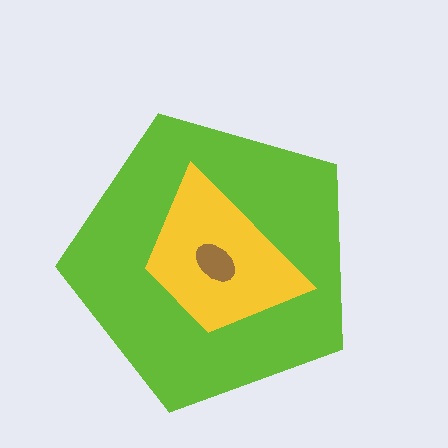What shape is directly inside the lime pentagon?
The yellow trapezoid.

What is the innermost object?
The brown ellipse.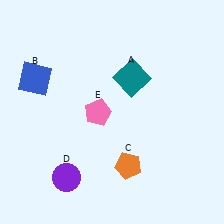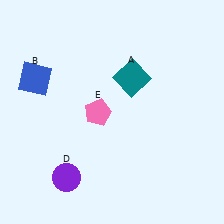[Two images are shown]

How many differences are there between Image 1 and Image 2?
There is 1 difference between the two images.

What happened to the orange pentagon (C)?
The orange pentagon (C) was removed in Image 2. It was in the bottom-right area of Image 1.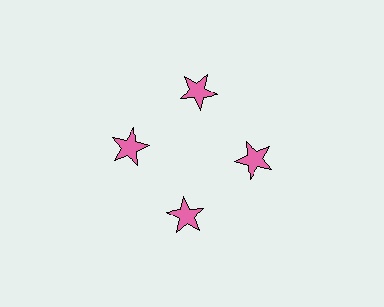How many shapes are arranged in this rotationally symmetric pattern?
There are 4 shapes, arranged in 4 groups of 1.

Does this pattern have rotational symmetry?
Yes, this pattern has 4-fold rotational symmetry. It looks the same after rotating 90 degrees around the center.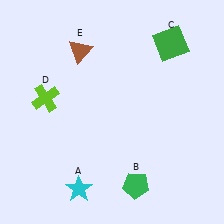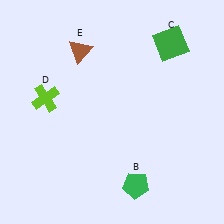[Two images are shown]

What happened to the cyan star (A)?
The cyan star (A) was removed in Image 2. It was in the bottom-left area of Image 1.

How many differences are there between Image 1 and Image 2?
There is 1 difference between the two images.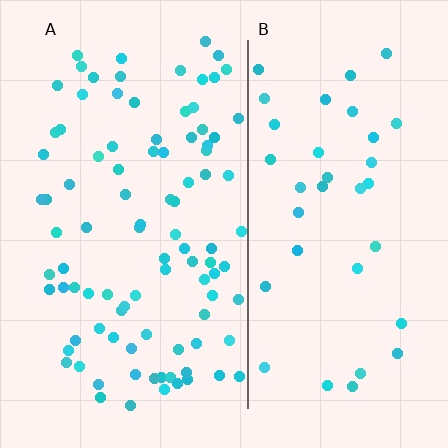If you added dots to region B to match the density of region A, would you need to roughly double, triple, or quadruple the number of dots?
Approximately triple.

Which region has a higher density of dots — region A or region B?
A (the left).